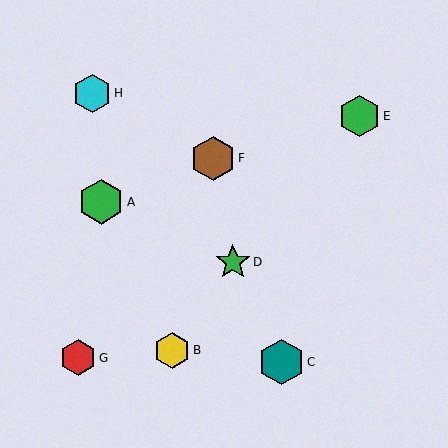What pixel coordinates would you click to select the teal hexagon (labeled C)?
Click at (282, 362) to select the teal hexagon C.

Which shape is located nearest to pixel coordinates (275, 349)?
The teal hexagon (labeled C) at (282, 362) is nearest to that location.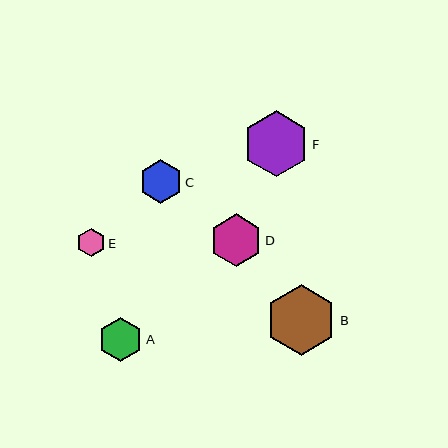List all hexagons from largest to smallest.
From largest to smallest: B, F, D, A, C, E.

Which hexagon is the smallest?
Hexagon E is the smallest with a size of approximately 28 pixels.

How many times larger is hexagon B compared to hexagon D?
Hexagon B is approximately 1.3 times the size of hexagon D.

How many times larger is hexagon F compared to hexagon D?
Hexagon F is approximately 1.2 times the size of hexagon D.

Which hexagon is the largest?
Hexagon B is the largest with a size of approximately 71 pixels.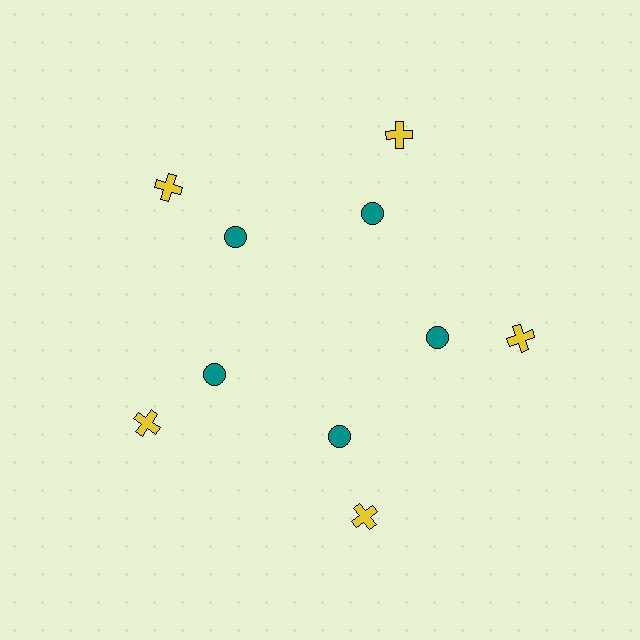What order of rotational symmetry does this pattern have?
This pattern has 5-fold rotational symmetry.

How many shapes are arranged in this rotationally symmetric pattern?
There are 10 shapes, arranged in 5 groups of 2.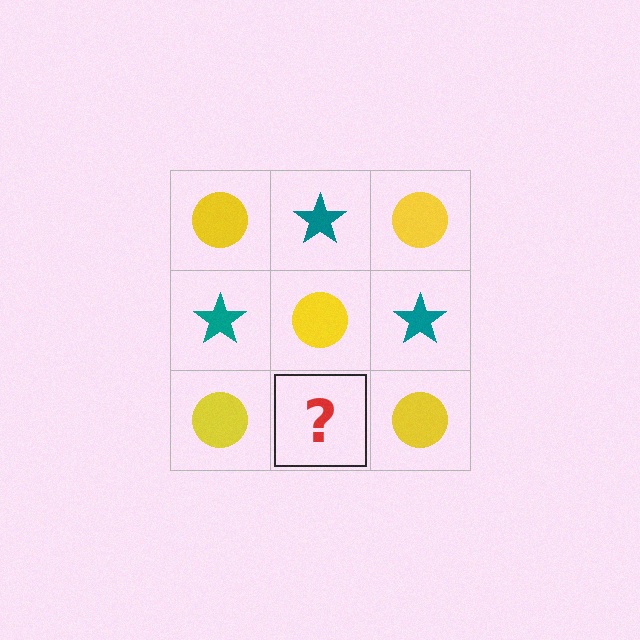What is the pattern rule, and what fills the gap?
The rule is that it alternates yellow circle and teal star in a checkerboard pattern. The gap should be filled with a teal star.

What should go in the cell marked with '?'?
The missing cell should contain a teal star.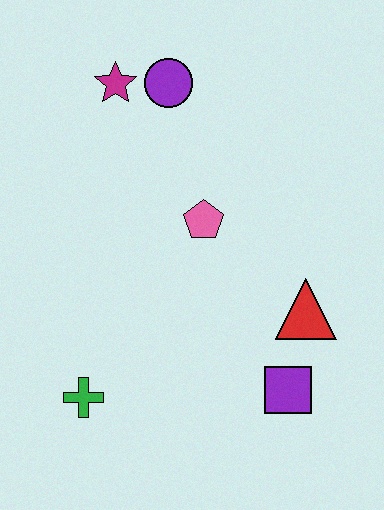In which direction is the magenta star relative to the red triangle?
The magenta star is above the red triangle.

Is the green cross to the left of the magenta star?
Yes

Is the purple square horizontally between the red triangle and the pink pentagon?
Yes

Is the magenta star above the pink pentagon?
Yes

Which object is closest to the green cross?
The purple square is closest to the green cross.